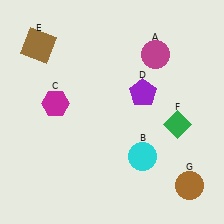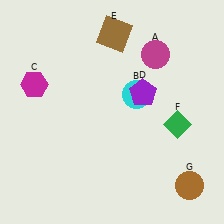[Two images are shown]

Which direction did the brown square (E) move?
The brown square (E) moved right.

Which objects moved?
The objects that moved are: the cyan circle (B), the magenta hexagon (C), the brown square (E).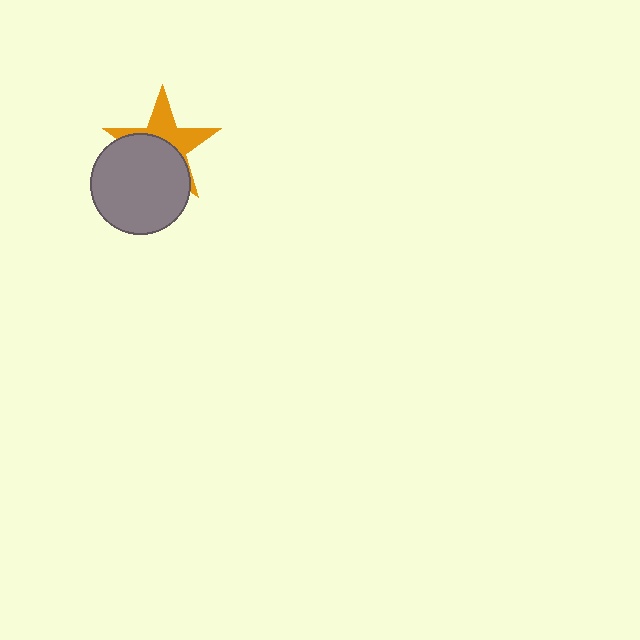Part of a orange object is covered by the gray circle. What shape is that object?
It is a star.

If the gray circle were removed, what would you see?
You would see the complete orange star.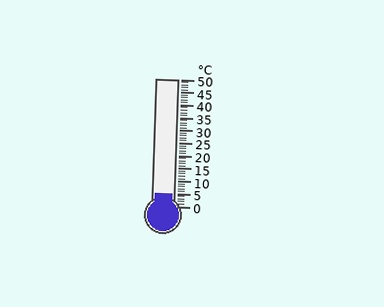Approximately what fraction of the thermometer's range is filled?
The thermometer is filled to approximately 10% of its range.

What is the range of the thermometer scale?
The thermometer scale ranges from 0°C to 50°C.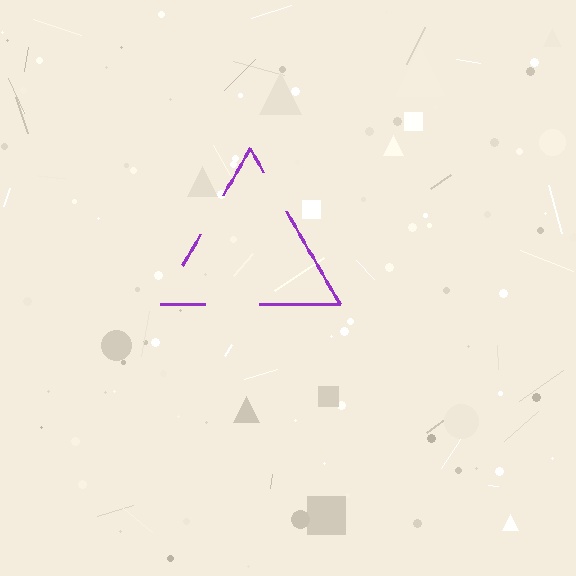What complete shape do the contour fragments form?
The contour fragments form a triangle.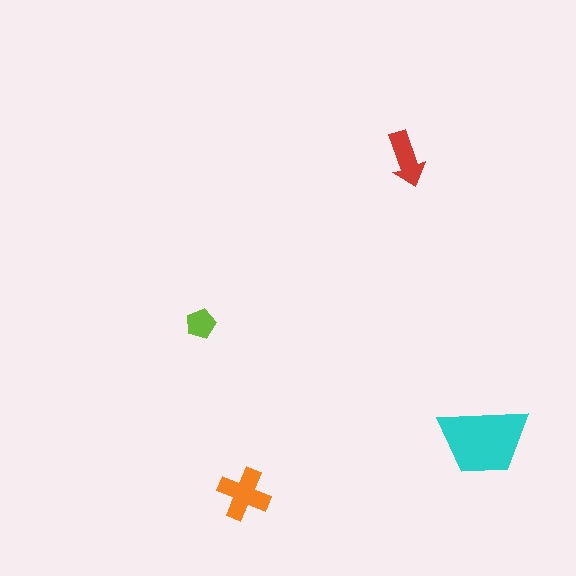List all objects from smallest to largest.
The lime pentagon, the red arrow, the orange cross, the cyan trapezoid.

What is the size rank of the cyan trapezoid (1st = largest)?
1st.